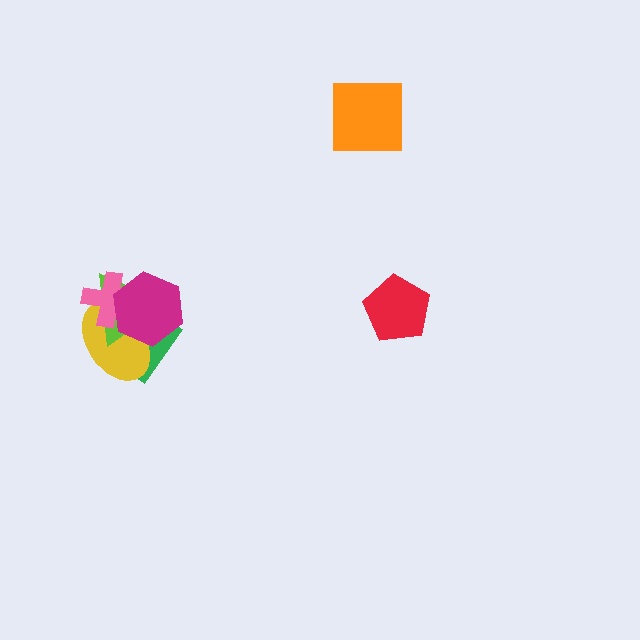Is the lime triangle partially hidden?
Yes, it is partially covered by another shape.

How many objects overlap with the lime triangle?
4 objects overlap with the lime triangle.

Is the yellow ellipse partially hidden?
Yes, it is partially covered by another shape.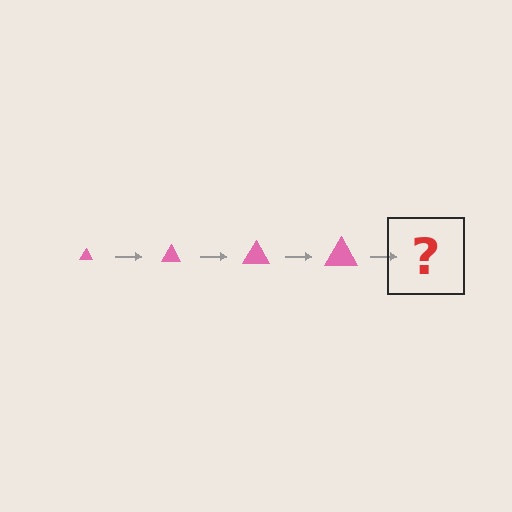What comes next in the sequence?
The next element should be a pink triangle, larger than the previous one.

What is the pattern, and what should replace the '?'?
The pattern is that the triangle gets progressively larger each step. The '?' should be a pink triangle, larger than the previous one.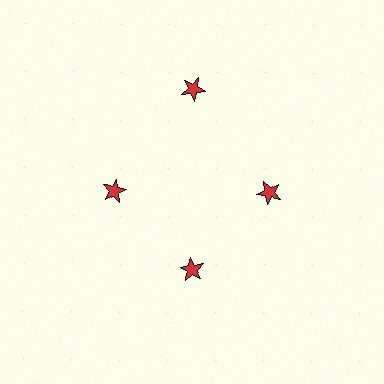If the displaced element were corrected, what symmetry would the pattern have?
It would have 4-fold rotational symmetry — the pattern would map onto itself every 90 degrees.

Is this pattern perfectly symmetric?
No. The 4 red stars are arranged in a ring, but one element near the 12 o'clock position is pushed outward from the center, breaking the 4-fold rotational symmetry.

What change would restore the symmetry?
The symmetry would be restored by moving it inward, back onto the ring so that all 4 stars sit at equal angles and equal distance from the center.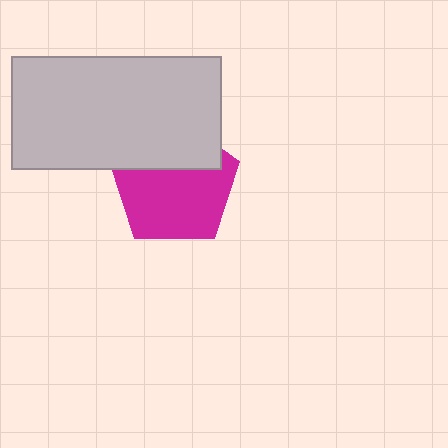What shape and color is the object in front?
The object in front is a light gray rectangle.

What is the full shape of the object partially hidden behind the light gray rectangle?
The partially hidden object is a magenta pentagon.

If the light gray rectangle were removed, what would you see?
You would see the complete magenta pentagon.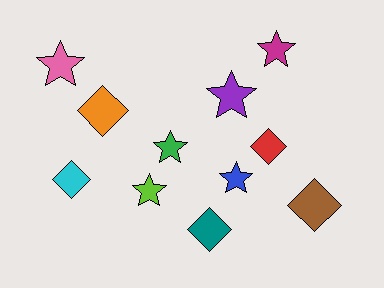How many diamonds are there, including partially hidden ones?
There are 5 diamonds.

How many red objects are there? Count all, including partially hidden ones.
There is 1 red object.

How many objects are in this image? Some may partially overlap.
There are 11 objects.